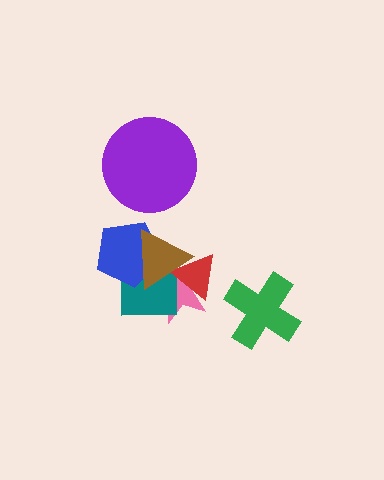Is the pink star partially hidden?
Yes, it is partially covered by another shape.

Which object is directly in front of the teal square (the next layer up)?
The red triangle is directly in front of the teal square.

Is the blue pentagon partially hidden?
Yes, it is partially covered by another shape.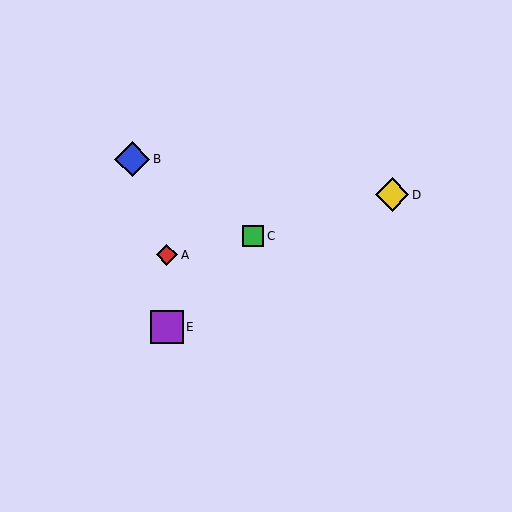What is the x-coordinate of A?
Object A is at x≈167.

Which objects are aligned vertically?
Objects A, E are aligned vertically.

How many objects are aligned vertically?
2 objects (A, E) are aligned vertically.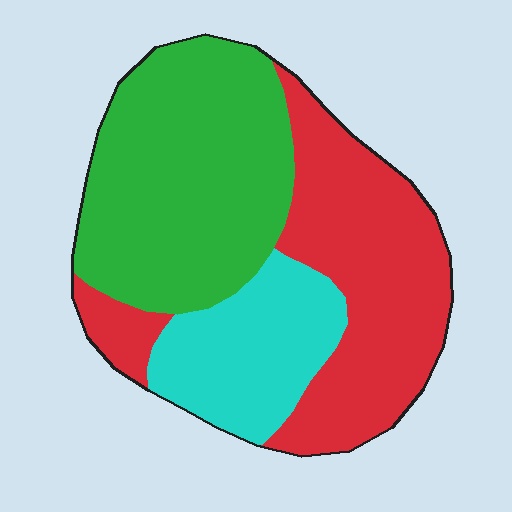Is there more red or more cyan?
Red.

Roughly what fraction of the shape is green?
Green takes up about two fifths (2/5) of the shape.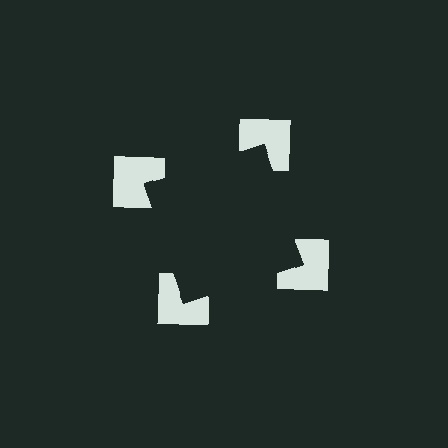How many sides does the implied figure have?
4 sides.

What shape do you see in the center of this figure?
An illusory square — its edges are inferred from the aligned wedge cuts in the notched squares, not physically drawn.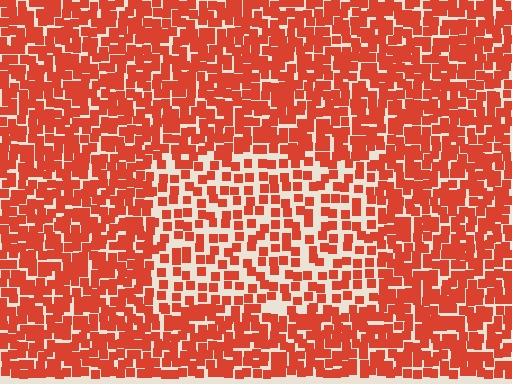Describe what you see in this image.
The image contains small red elements arranged at two different densities. A rectangle-shaped region is visible where the elements are less densely packed than the surrounding area.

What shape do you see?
I see a rectangle.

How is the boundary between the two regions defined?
The boundary is defined by a change in element density (approximately 1.8x ratio). All elements are the same color, size, and shape.